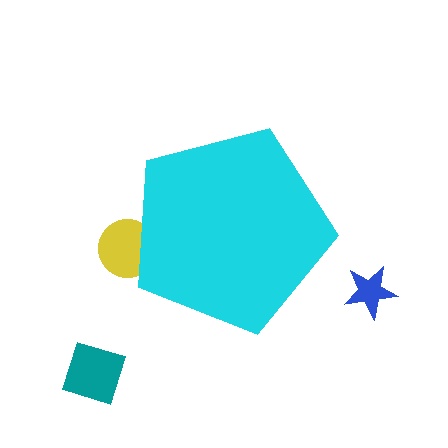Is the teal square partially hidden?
No, the teal square is fully visible.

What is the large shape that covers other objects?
A cyan pentagon.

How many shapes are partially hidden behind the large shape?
1 shape is partially hidden.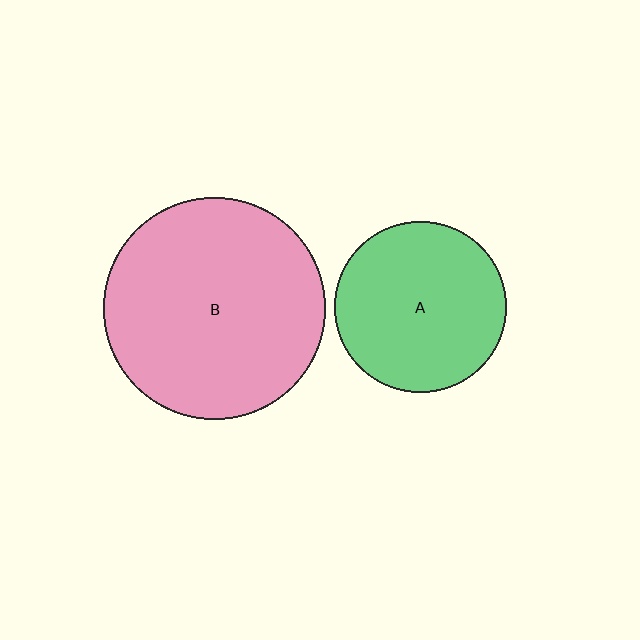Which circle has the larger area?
Circle B (pink).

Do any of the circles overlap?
No, none of the circles overlap.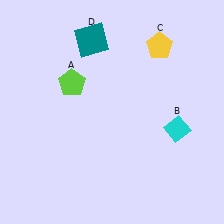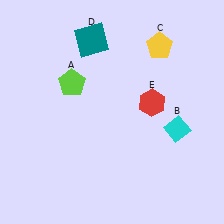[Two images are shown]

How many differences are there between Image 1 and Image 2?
There is 1 difference between the two images.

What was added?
A red hexagon (E) was added in Image 2.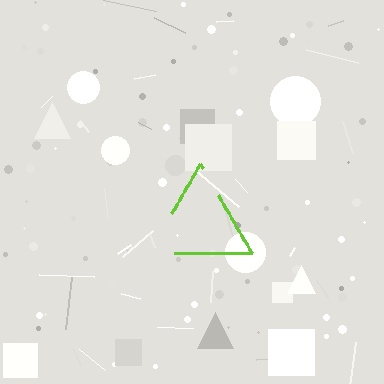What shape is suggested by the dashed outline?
The dashed outline suggests a triangle.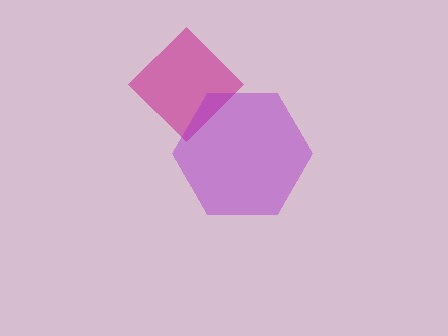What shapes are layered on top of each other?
The layered shapes are: a magenta diamond, a purple hexagon.